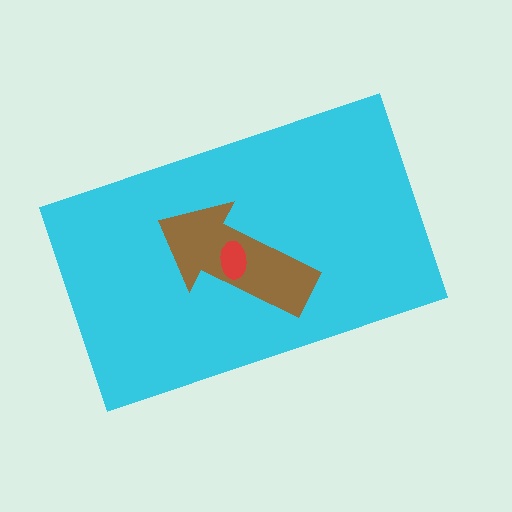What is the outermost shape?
The cyan rectangle.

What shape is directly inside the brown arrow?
The red ellipse.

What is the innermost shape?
The red ellipse.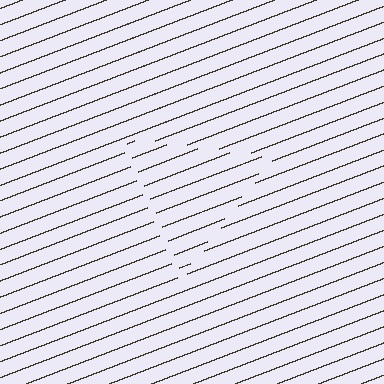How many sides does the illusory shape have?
3 sides — the line-ends trace a triangle.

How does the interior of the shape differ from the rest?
The interior of the shape contains the same grating, shifted by half a period — the contour is defined by the phase discontinuity where line-ends from the inner and outer gratings abut.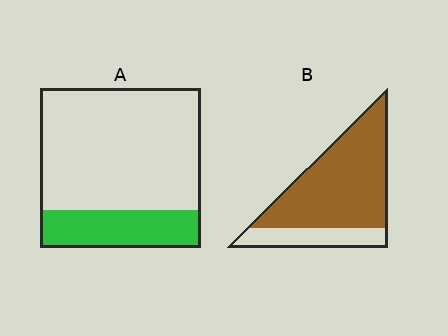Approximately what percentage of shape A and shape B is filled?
A is approximately 25% and B is approximately 75%.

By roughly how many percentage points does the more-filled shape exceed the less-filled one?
By roughly 55 percentage points (B over A).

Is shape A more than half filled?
No.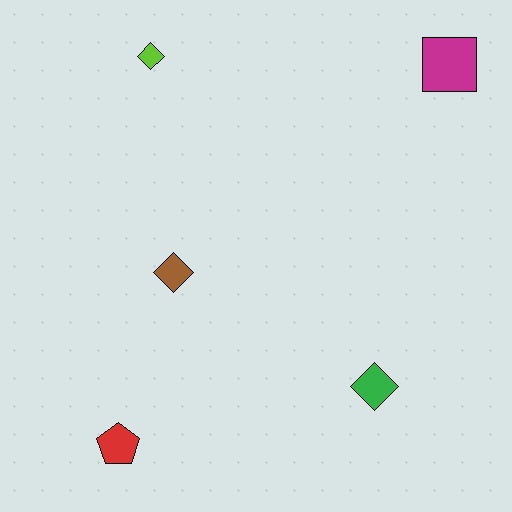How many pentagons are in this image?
There is 1 pentagon.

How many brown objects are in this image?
There is 1 brown object.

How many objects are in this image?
There are 5 objects.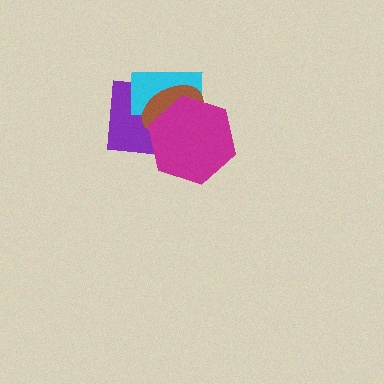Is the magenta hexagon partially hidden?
No, no other shape covers it.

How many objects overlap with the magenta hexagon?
3 objects overlap with the magenta hexagon.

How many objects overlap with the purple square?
3 objects overlap with the purple square.